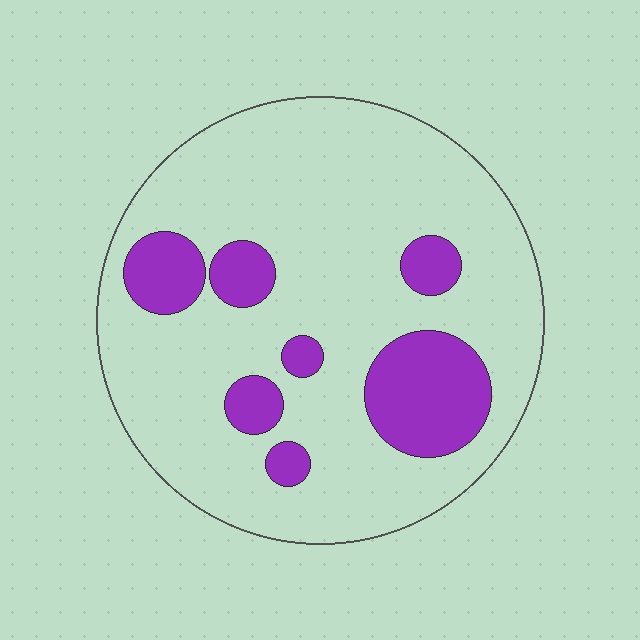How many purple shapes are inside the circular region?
7.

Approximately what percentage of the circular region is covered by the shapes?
Approximately 20%.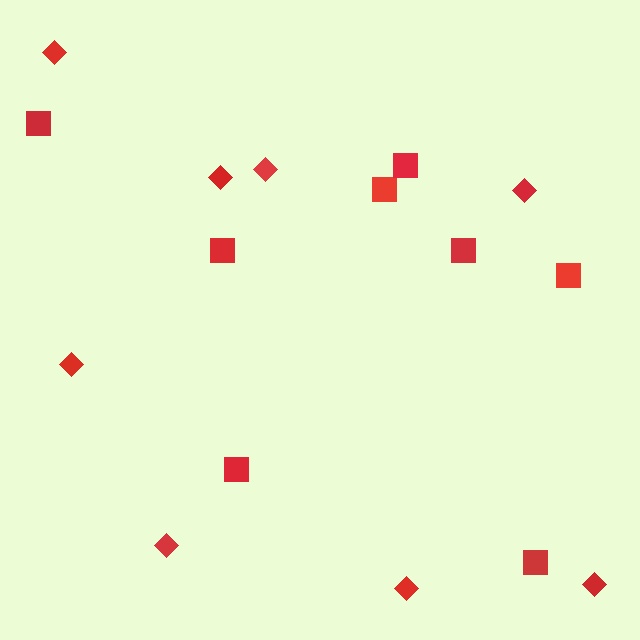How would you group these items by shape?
There are 2 groups: one group of squares (8) and one group of diamonds (8).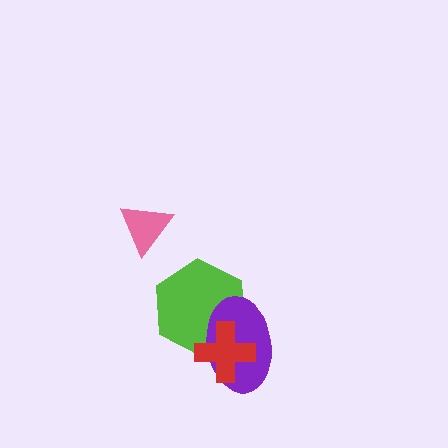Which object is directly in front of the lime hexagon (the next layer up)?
The purple ellipse is directly in front of the lime hexagon.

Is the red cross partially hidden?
No, no other shape covers it.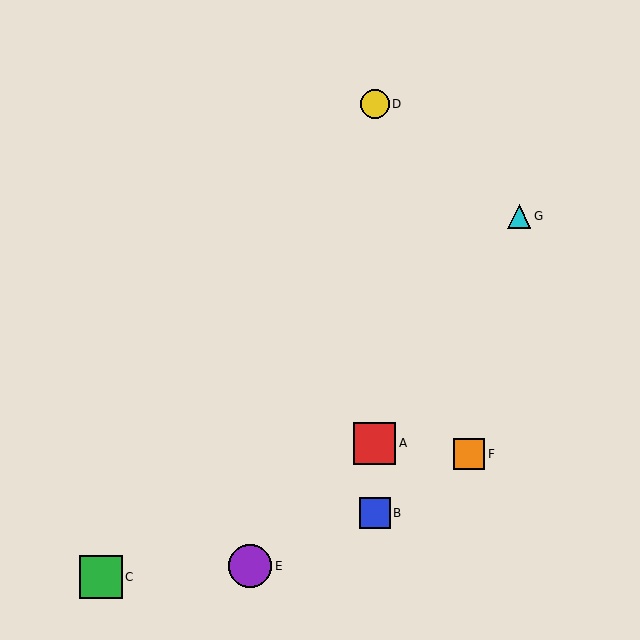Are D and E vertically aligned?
No, D is at x≈375 and E is at x≈250.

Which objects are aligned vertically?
Objects A, B, D are aligned vertically.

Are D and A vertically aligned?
Yes, both are at x≈375.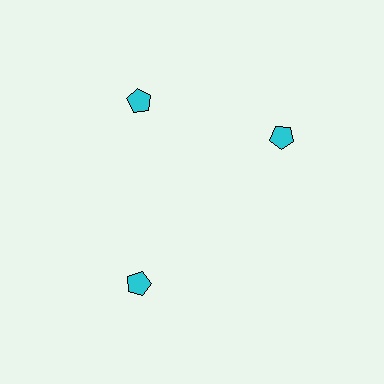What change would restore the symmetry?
The symmetry would be restored by rotating it back into even spacing with its neighbors so that all 3 pentagons sit at equal angles and equal distance from the center.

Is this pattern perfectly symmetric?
No. The 3 cyan pentagons are arranged in a ring, but one element near the 3 o'clock position is rotated out of alignment along the ring, breaking the 3-fold rotational symmetry.